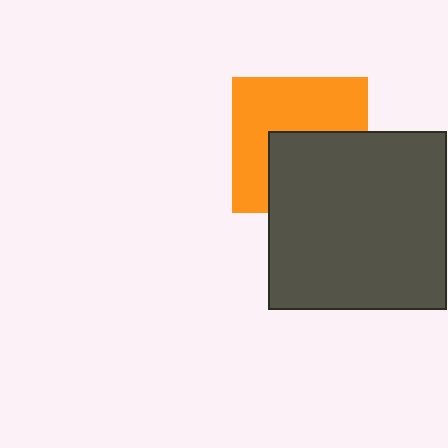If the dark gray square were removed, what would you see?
You would see the complete orange square.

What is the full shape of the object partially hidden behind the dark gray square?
The partially hidden object is an orange square.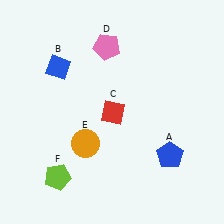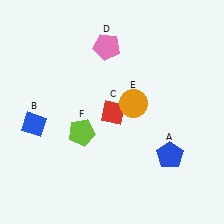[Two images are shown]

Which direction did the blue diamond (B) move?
The blue diamond (B) moved down.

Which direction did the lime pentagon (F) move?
The lime pentagon (F) moved up.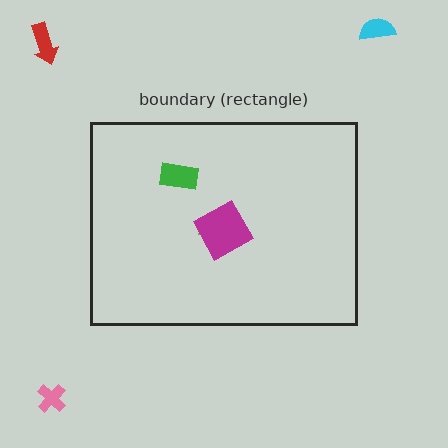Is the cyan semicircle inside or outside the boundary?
Outside.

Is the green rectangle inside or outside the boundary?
Inside.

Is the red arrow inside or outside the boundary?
Outside.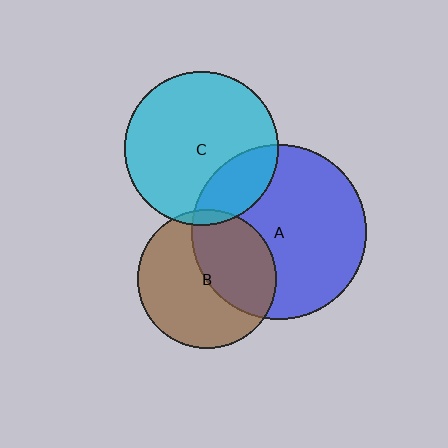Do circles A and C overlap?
Yes.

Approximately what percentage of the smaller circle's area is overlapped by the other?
Approximately 20%.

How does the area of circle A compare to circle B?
Approximately 1.6 times.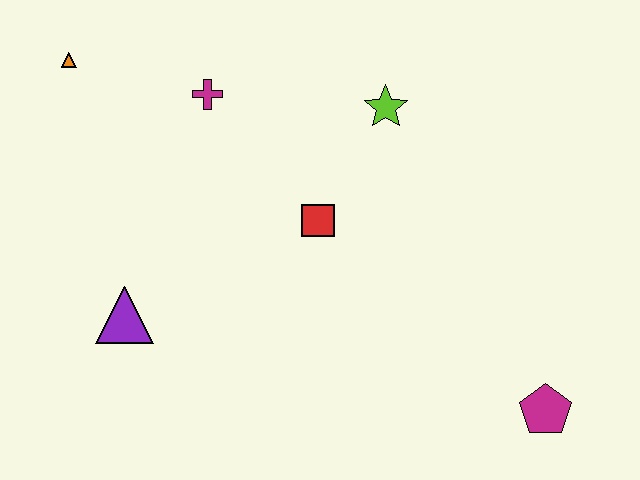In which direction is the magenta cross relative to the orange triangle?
The magenta cross is to the right of the orange triangle.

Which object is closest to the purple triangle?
The red square is closest to the purple triangle.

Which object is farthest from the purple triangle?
The magenta pentagon is farthest from the purple triangle.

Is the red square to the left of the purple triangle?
No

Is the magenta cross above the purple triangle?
Yes